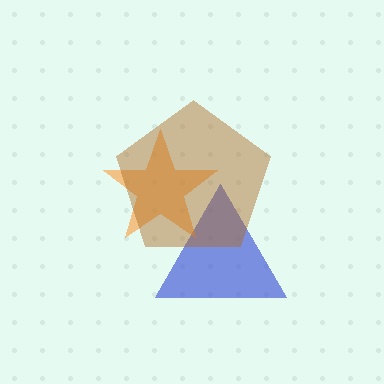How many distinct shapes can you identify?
There are 3 distinct shapes: a blue triangle, an orange star, a brown pentagon.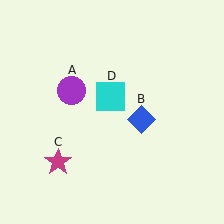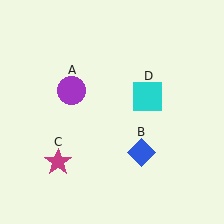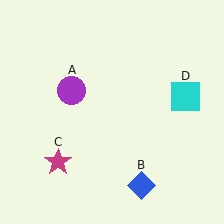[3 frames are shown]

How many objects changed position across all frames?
2 objects changed position: blue diamond (object B), cyan square (object D).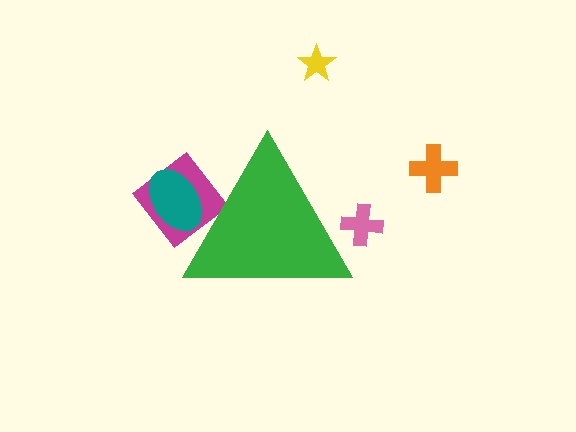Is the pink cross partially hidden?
Yes, the pink cross is partially hidden behind the green triangle.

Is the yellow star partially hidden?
No, the yellow star is fully visible.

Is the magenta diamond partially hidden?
Yes, the magenta diamond is partially hidden behind the green triangle.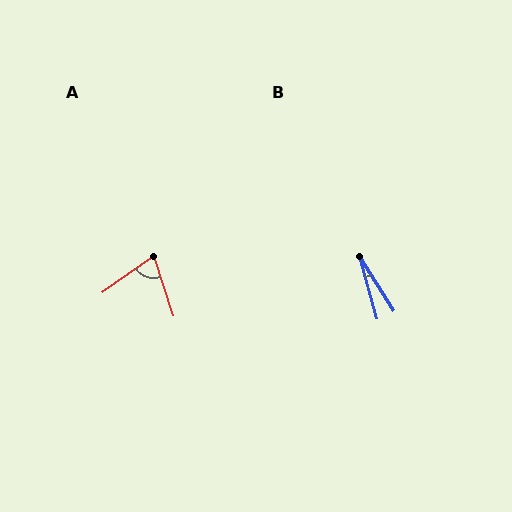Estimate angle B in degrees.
Approximately 17 degrees.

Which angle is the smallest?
B, at approximately 17 degrees.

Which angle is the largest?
A, at approximately 73 degrees.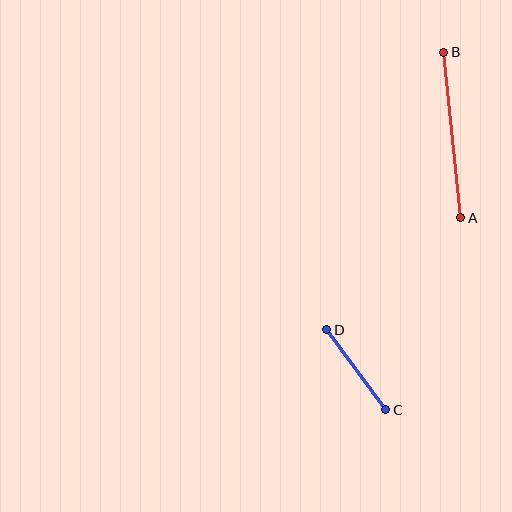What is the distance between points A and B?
The distance is approximately 166 pixels.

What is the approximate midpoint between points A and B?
The midpoint is at approximately (452, 135) pixels.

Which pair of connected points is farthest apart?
Points A and B are farthest apart.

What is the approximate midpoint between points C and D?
The midpoint is at approximately (356, 370) pixels.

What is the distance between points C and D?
The distance is approximately 99 pixels.